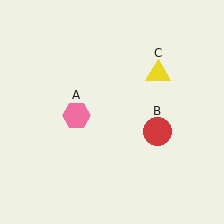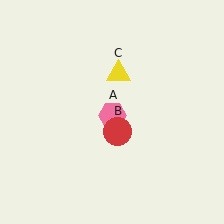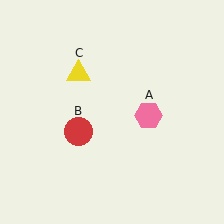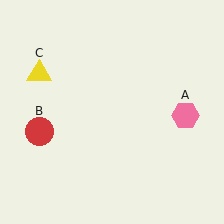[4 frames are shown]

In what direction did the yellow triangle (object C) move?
The yellow triangle (object C) moved left.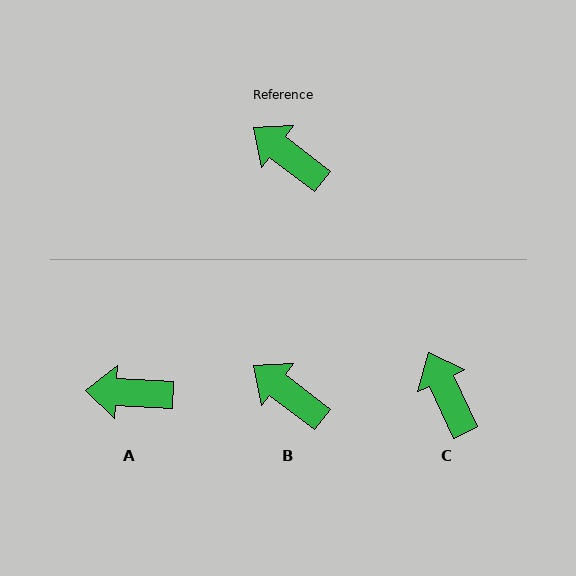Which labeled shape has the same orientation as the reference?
B.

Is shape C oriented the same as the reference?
No, it is off by about 27 degrees.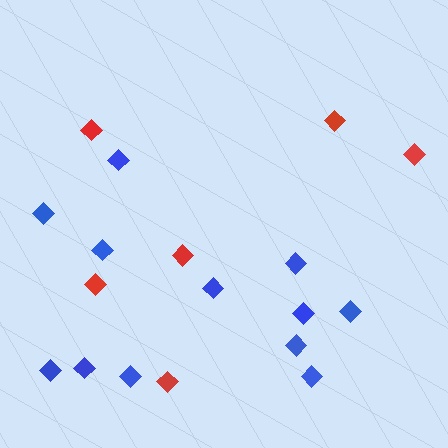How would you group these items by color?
There are 2 groups: one group of blue diamonds (12) and one group of red diamonds (6).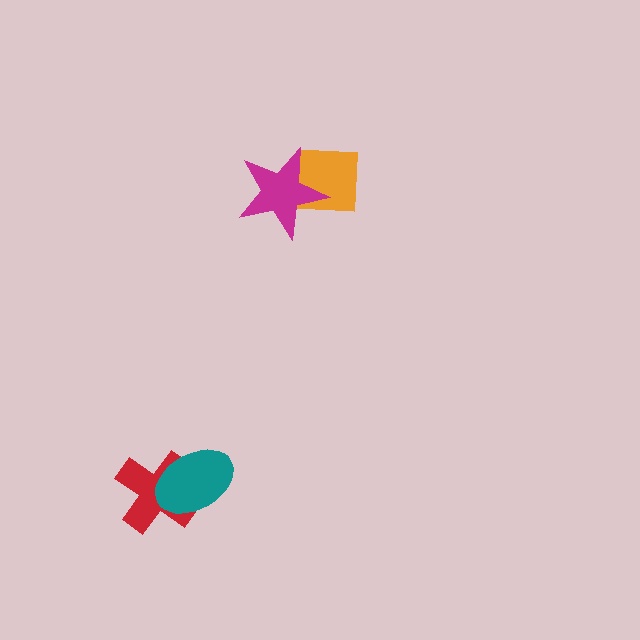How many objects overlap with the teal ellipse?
1 object overlaps with the teal ellipse.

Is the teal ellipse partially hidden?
No, no other shape covers it.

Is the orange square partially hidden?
Yes, it is partially covered by another shape.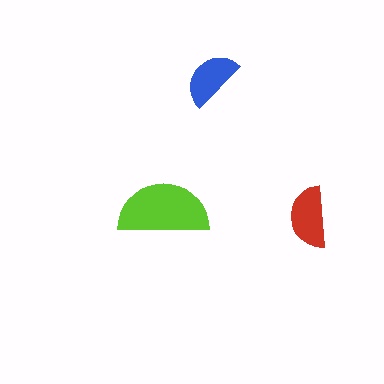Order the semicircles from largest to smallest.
the lime one, the red one, the blue one.